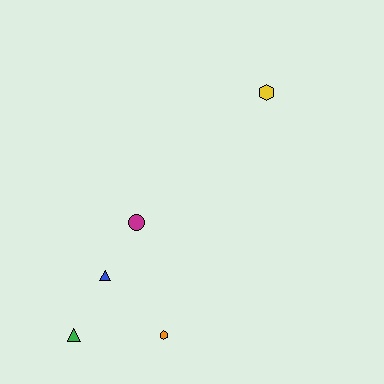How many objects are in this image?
There are 5 objects.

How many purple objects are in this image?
There are no purple objects.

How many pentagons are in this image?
There are no pentagons.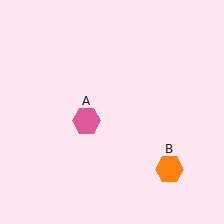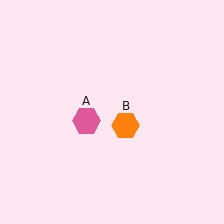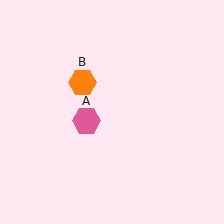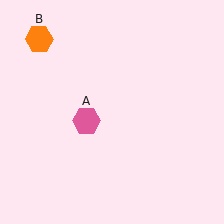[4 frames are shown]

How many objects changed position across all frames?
1 object changed position: orange hexagon (object B).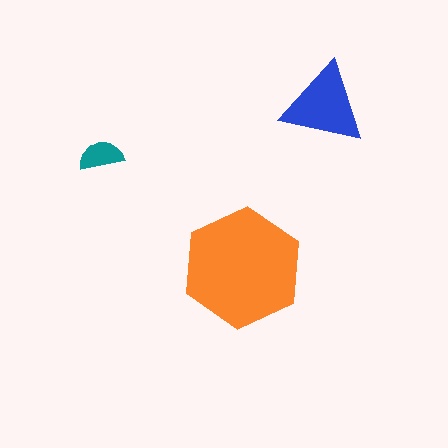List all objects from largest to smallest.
The orange hexagon, the blue triangle, the teal semicircle.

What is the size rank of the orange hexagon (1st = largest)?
1st.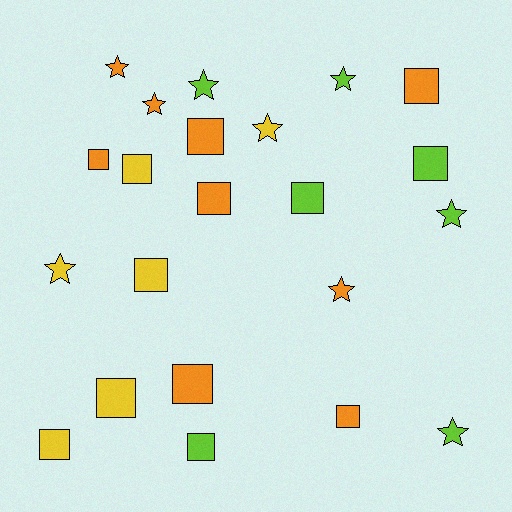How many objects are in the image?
There are 22 objects.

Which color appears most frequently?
Orange, with 9 objects.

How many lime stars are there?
There are 4 lime stars.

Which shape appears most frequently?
Square, with 13 objects.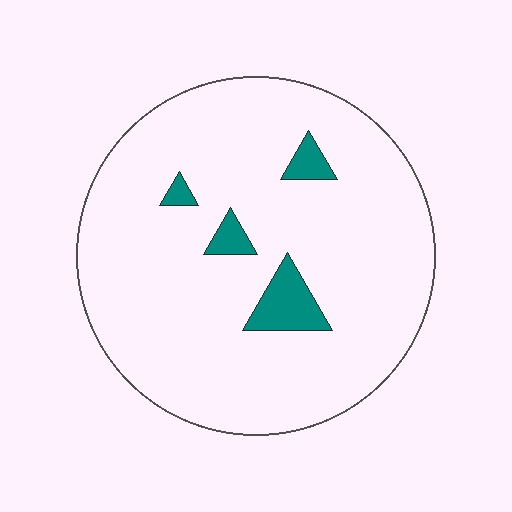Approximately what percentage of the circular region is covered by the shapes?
Approximately 5%.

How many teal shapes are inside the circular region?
4.